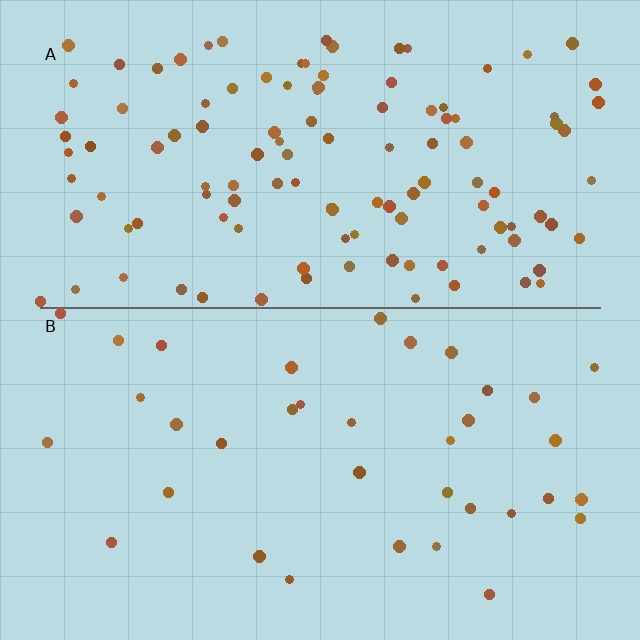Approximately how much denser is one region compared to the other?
Approximately 3.3× — region A over region B.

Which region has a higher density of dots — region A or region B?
A (the top).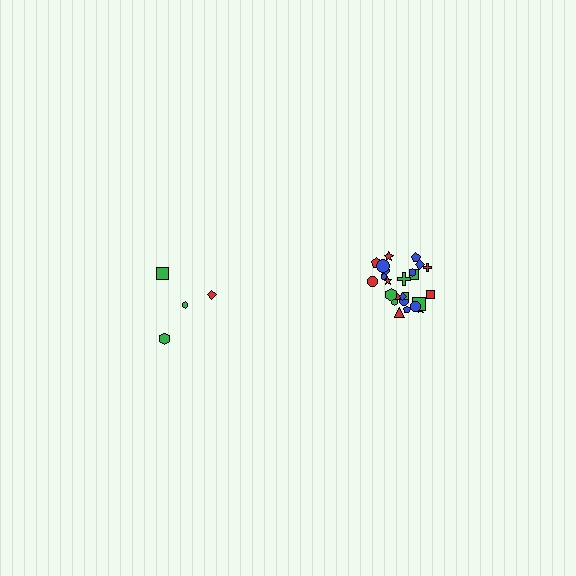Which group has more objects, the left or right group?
The right group.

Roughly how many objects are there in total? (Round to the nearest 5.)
Roughly 30 objects in total.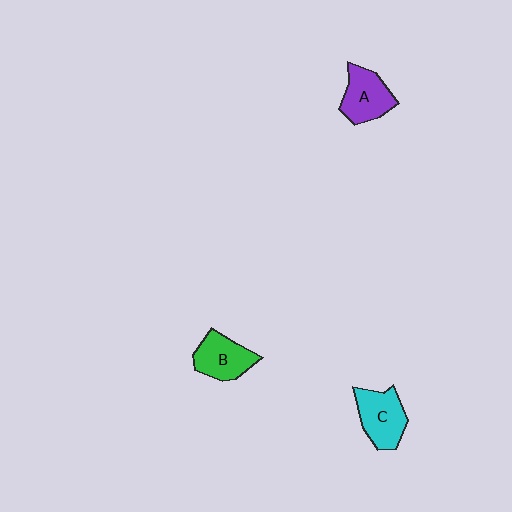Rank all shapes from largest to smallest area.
From largest to smallest: C (cyan), A (purple), B (green).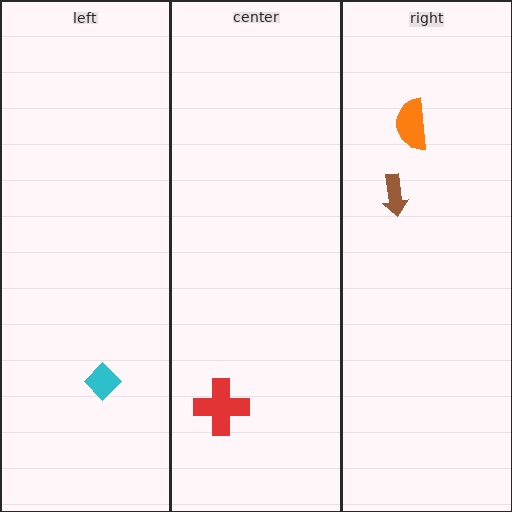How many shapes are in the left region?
1.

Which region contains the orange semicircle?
The right region.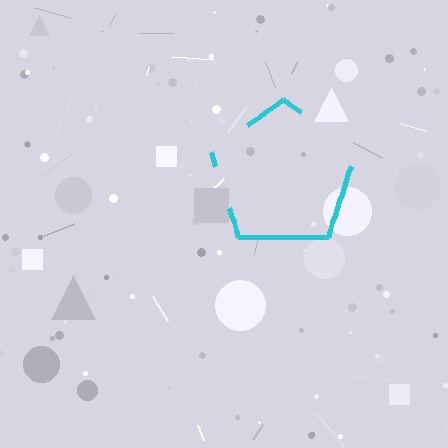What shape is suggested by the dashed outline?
The dashed outline suggests a pentagon.